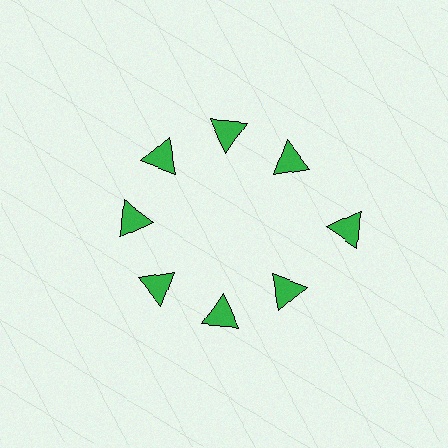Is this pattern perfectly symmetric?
No. The 8 green triangles are arranged in a ring, but one element near the 3 o'clock position is pushed outward from the center, breaking the 8-fold rotational symmetry.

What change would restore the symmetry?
The symmetry would be restored by moving it inward, back onto the ring so that all 8 triangles sit at equal angles and equal distance from the center.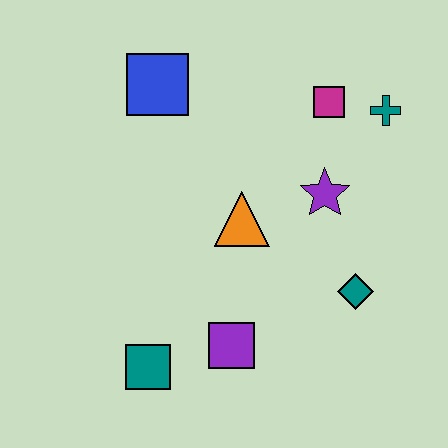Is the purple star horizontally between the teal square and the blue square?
No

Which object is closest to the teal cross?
The magenta square is closest to the teal cross.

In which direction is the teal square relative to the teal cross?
The teal square is below the teal cross.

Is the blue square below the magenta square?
No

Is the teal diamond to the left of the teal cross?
Yes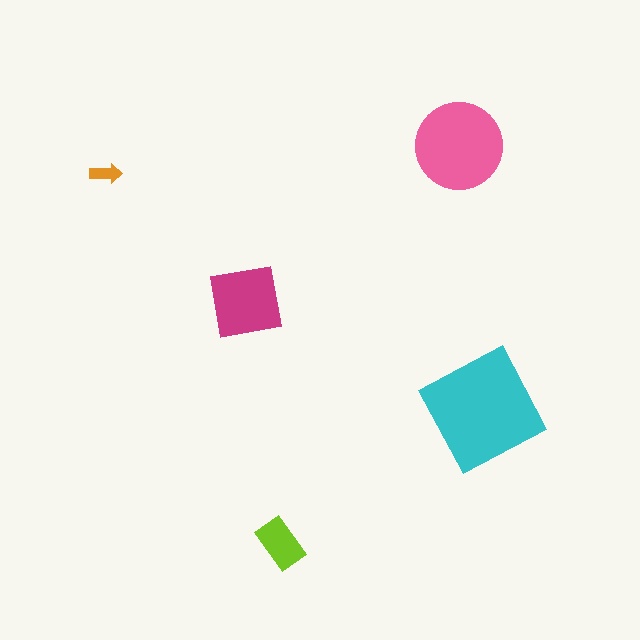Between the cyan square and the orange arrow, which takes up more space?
The cyan square.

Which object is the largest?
The cyan square.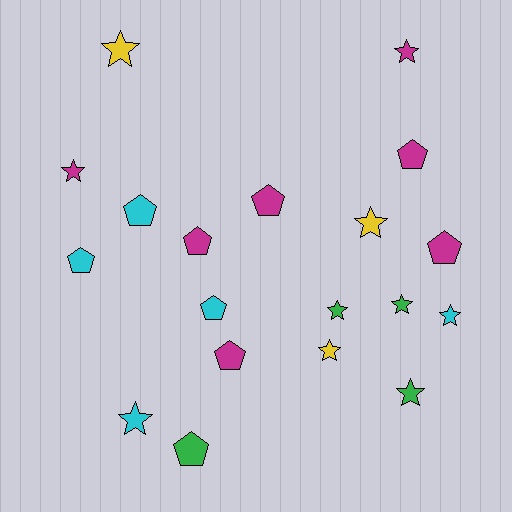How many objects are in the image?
There are 19 objects.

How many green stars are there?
There are 3 green stars.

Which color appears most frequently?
Magenta, with 7 objects.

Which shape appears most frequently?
Star, with 10 objects.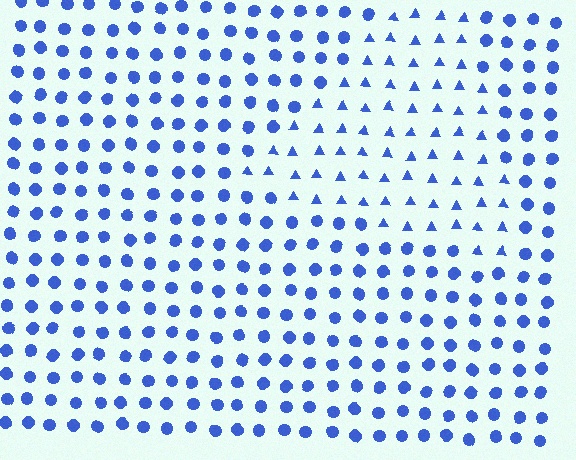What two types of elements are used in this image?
The image uses triangles inside the triangle region and circles outside it.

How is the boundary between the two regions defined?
The boundary is defined by a change in element shape: triangles inside vs. circles outside. All elements share the same color and spacing.